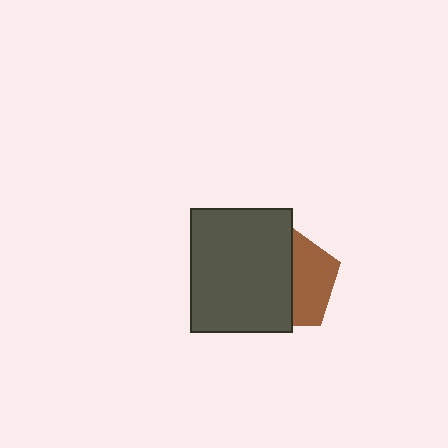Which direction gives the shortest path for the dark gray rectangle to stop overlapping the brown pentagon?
Moving left gives the shortest separation.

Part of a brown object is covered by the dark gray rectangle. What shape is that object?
It is a pentagon.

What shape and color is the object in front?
The object in front is a dark gray rectangle.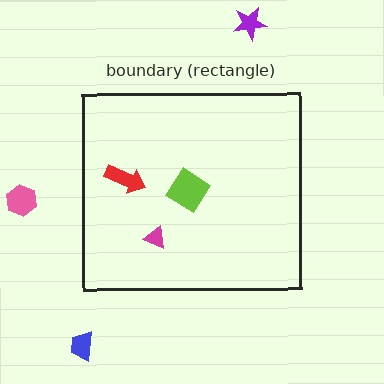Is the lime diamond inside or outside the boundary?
Inside.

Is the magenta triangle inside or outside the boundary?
Inside.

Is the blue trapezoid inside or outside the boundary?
Outside.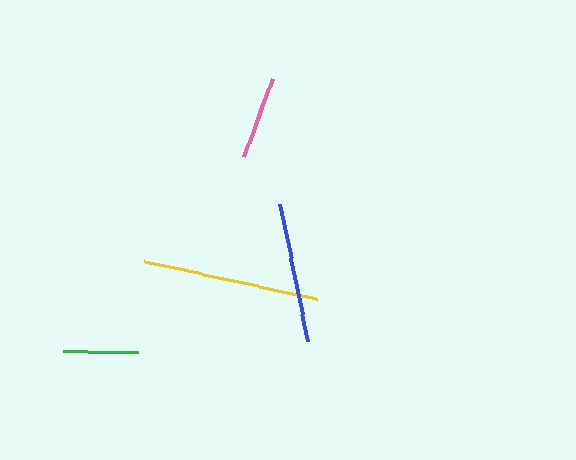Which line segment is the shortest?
The green line is the shortest at approximately 75 pixels.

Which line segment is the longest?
The yellow line is the longest at approximately 176 pixels.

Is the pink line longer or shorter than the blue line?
The blue line is longer than the pink line.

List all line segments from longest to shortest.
From longest to shortest: yellow, blue, pink, green.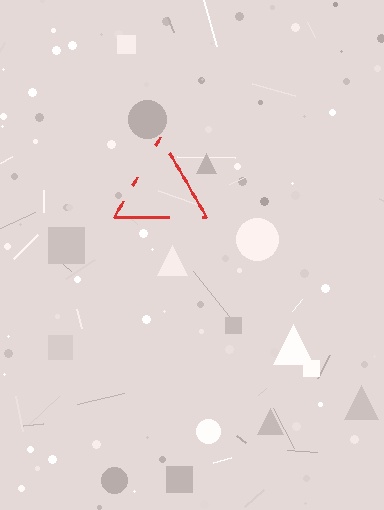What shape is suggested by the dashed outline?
The dashed outline suggests a triangle.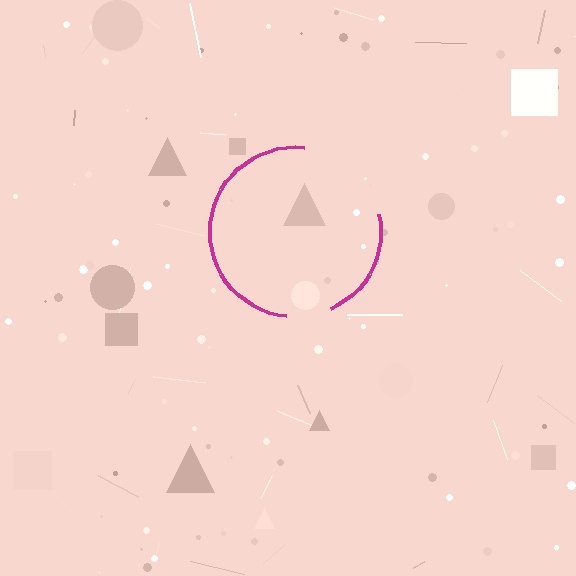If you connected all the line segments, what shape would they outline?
They would outline a circle.